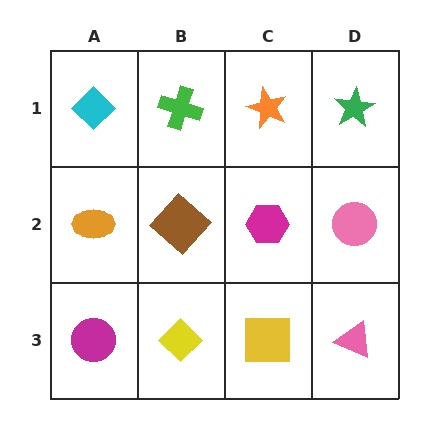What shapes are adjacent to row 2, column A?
A cyan diamond (row 1, column A), a magenta circle (row 3, column A), a brown diamond (row 2, column B).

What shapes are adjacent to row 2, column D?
A green star (row 1, column D), a pink triangle (row 3, column D), a magenta hexagon (row 2, column C).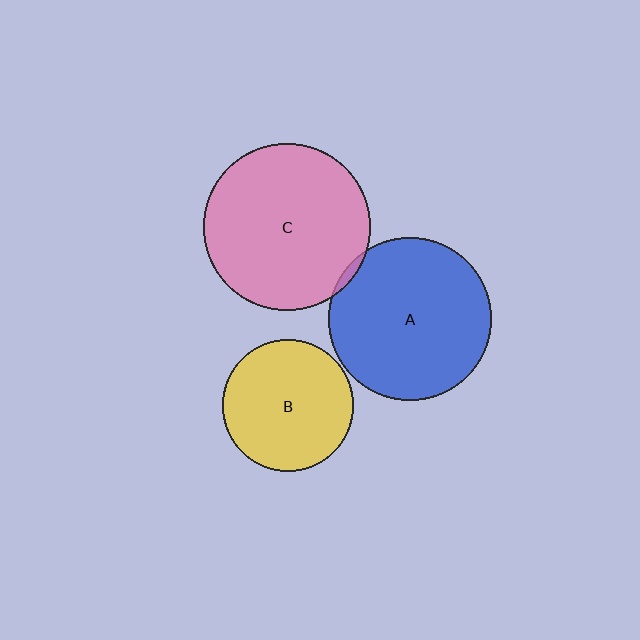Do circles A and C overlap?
Yes.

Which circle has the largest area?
Circle C (pink).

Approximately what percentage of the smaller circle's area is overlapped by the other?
Approximately 5%.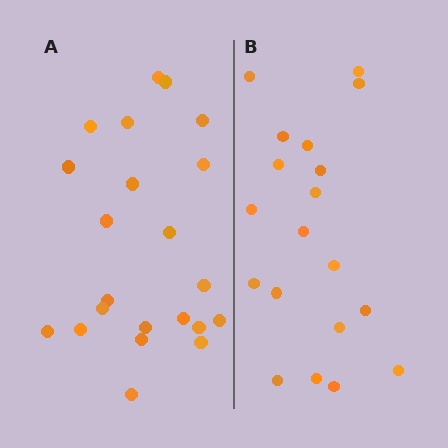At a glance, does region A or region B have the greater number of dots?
Region A (the left region) has more dots.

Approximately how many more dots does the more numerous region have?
Region A has just a few more — roughly 2 or 3 more dots than region B.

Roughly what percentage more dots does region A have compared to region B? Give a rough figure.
About 15% more.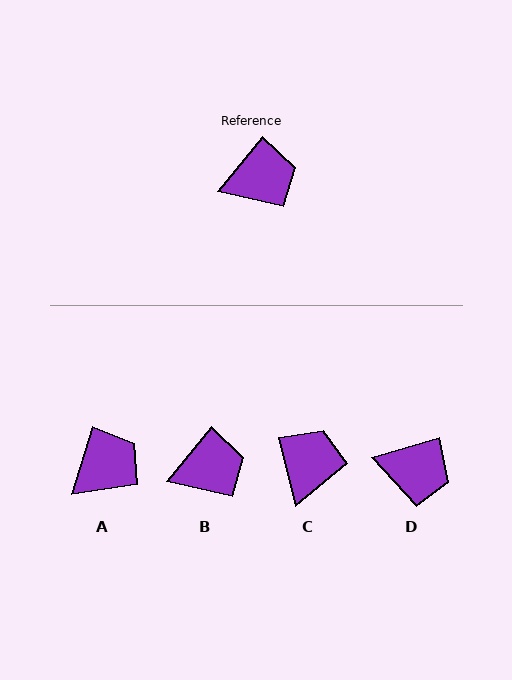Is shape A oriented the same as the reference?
No, it is off by about 22 degrees.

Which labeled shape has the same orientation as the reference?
B.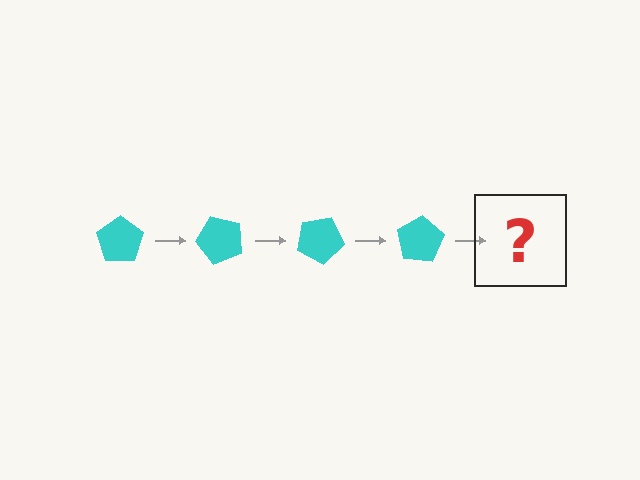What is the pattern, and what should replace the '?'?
The pattern is that the pentagon rotates 50 degrees each step. The '?' should be a cyan pentagon rotated 200 degrees.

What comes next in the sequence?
The next element should be a cyan pentagon rotated 200 degrees.